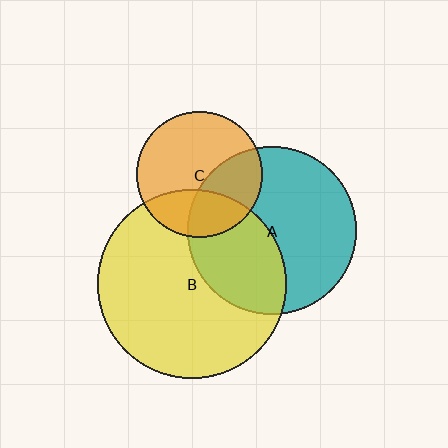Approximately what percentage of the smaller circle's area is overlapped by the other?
Approximately 35%.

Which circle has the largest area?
Circle B (yellow).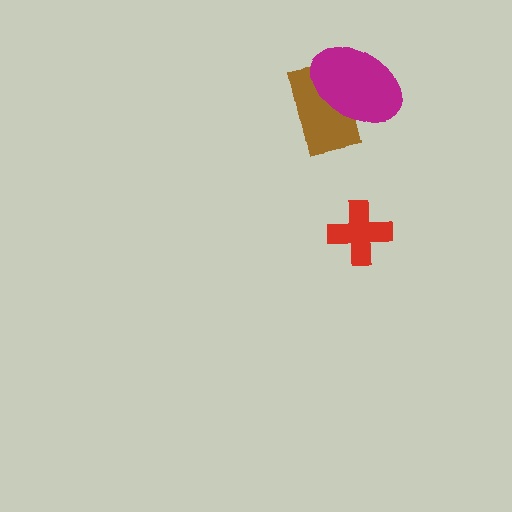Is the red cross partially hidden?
No, no other shape covers it.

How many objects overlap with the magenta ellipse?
1 object overlaps with the magenta ellipse.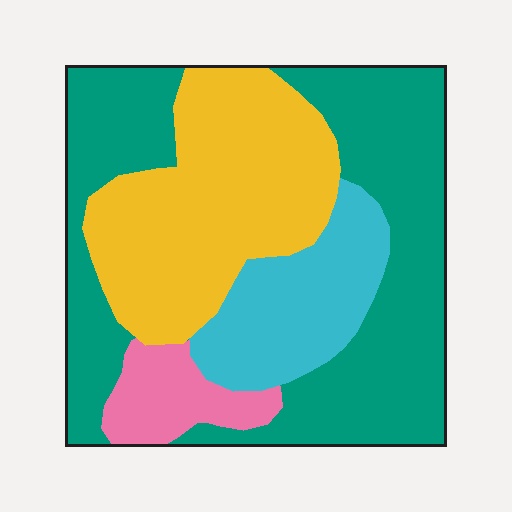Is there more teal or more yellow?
Teal.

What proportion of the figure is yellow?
Yellow takes up between a sixth and a third of the figure.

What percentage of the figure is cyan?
Cyan takes up about one sixth (1/6) of the figure.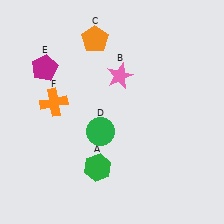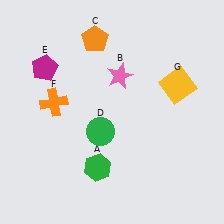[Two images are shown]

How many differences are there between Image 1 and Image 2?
There is 1 difference between the two images.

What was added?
A yellow square (G) was added in Image 2.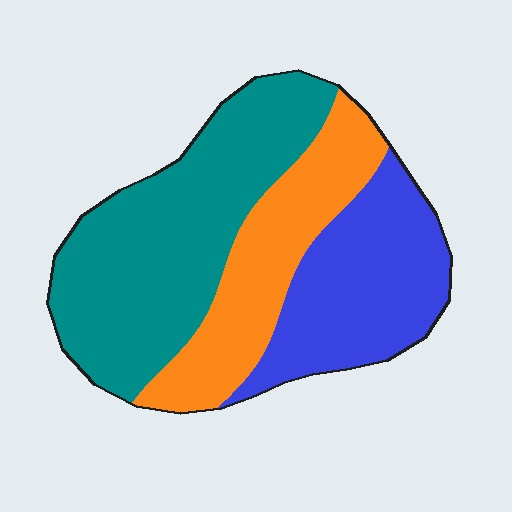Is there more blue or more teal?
Teal.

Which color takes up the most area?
Teal, at roughly 45%.